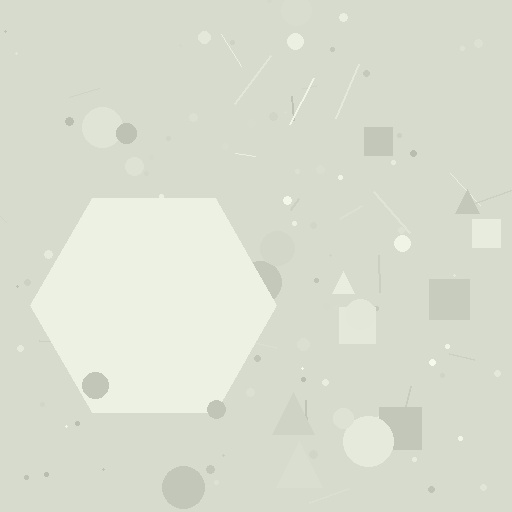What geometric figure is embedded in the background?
A hexagon is embedded in the background.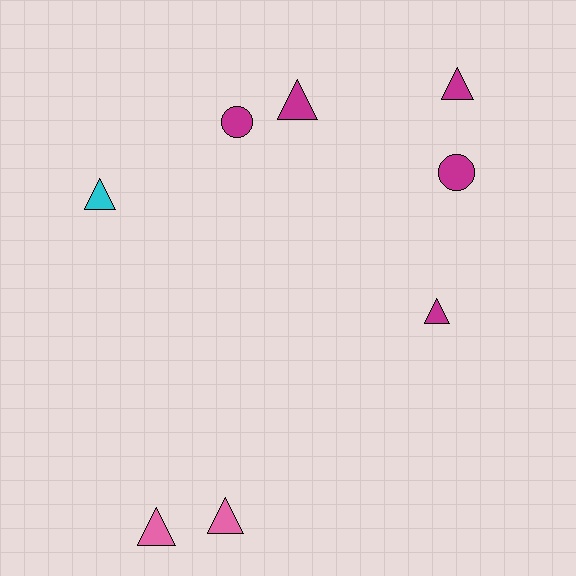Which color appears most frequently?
Magenta, with 5 objects.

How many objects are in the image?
There are 8 objects.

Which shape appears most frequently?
Triangle, with 6 objects.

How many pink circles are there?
There are no pink circles.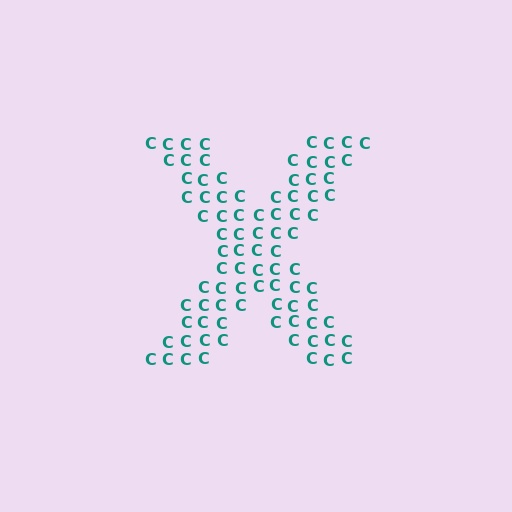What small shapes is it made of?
It is made of small letter C's.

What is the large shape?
The large shape is the letter X.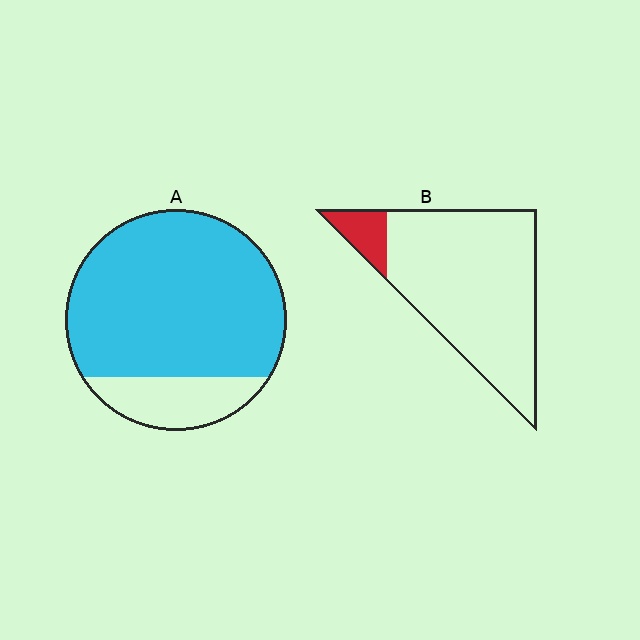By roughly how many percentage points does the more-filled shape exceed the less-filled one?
By roughly 70 percentage points (A over B).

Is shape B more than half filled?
No.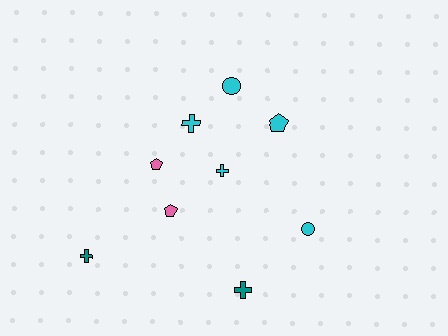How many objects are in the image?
There are 9 objects.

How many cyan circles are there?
There are 2 cyan circles.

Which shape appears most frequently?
Cross, with 4 objects.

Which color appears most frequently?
Cyan, with 5 objects.